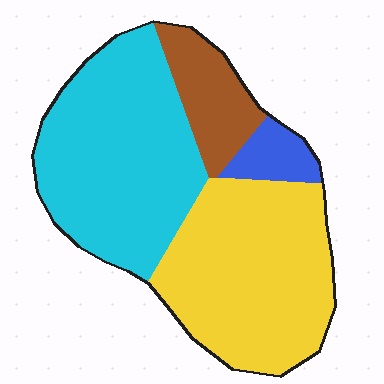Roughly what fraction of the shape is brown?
Brown takes up less than a quarter of the shape.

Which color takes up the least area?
Blue, at roughly 5%.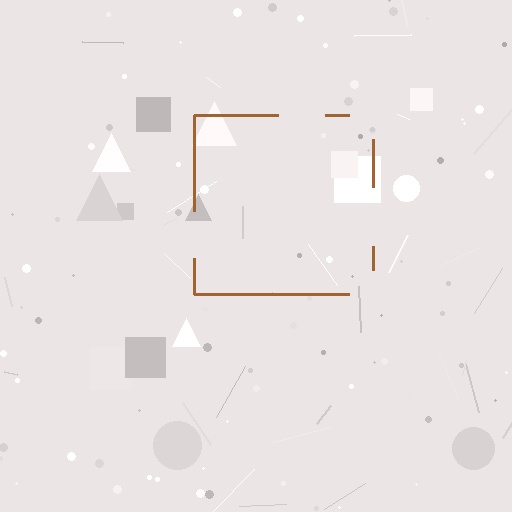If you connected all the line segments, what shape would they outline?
They would outline a square.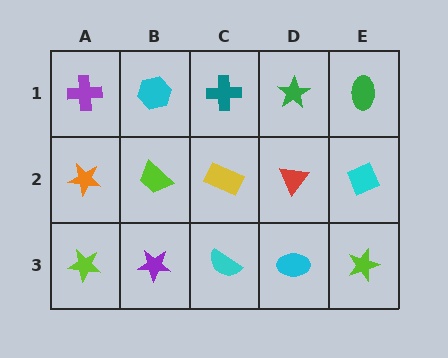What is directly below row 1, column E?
A cyan diamond.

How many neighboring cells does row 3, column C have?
3.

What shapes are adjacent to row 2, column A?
A purple cross (row 1, column A), a lime star (row 3, column A), a lime trapezoid (row 2, column B).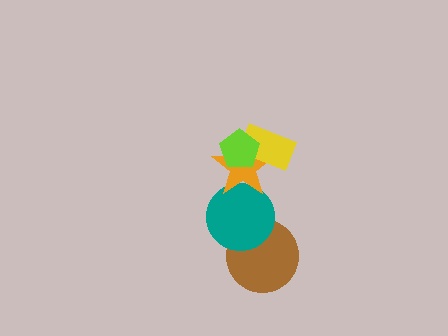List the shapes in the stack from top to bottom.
From top to bottom: the lime pentagon, the yellow rectangle, the orange star, the teal circle, the brown circle.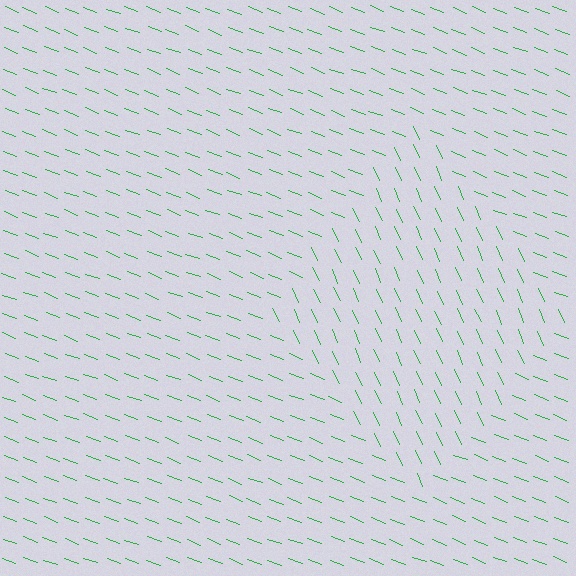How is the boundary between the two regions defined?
The boundary is defined purely by a change in line orientation (approximately 45 degrees difference). All lines are the same color and thickness.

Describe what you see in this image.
The image is filled with small green line segments. A diamond region in the image has lines oriented differently from the surrounding lines, creating a visible texture boundary.